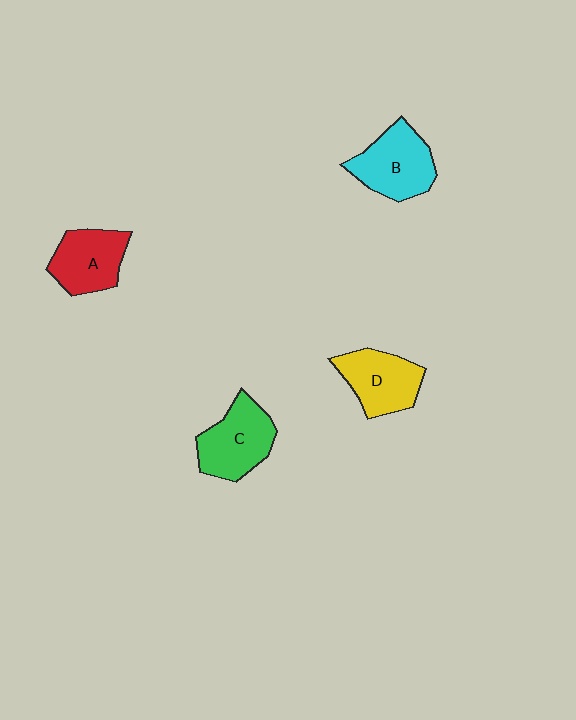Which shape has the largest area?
Shape B (cyan).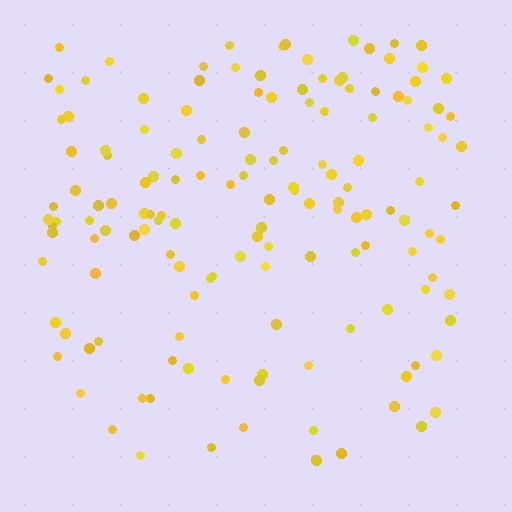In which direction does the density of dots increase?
From bottom to top, with the top side densest.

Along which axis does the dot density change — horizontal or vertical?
Vertical.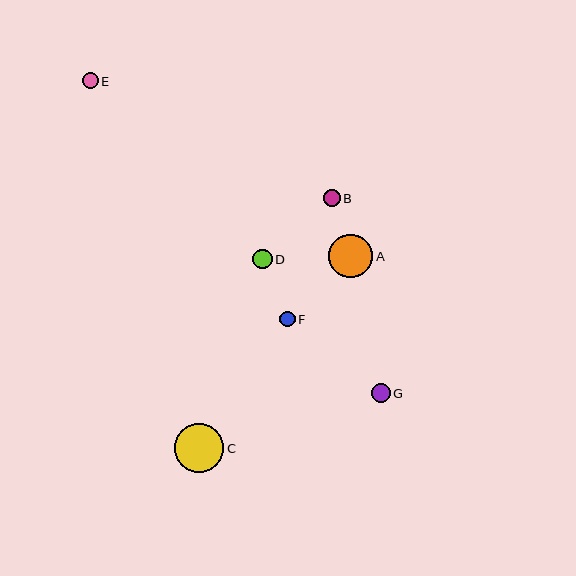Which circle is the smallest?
Circle F is the smallest with a size of approximately 16 pixels.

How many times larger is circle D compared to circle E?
Circle D is approximately 1.2 times the size of circle E.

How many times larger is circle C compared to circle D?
Circle C is approximately 2.5 times the size of circle D.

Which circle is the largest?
Circle C is the largest with a size of approximately 49 pixels.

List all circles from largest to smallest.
From largest to smallest: C, A, D, G, B, E, F.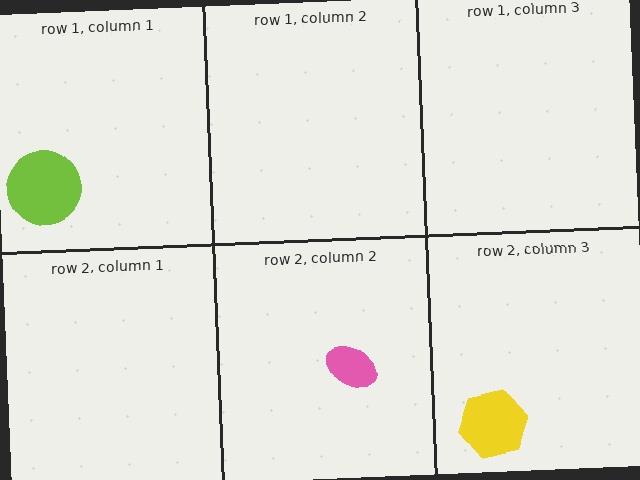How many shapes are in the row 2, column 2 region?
1.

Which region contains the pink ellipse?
The row 2, column 2 region.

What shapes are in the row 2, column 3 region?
The yellow hexagon.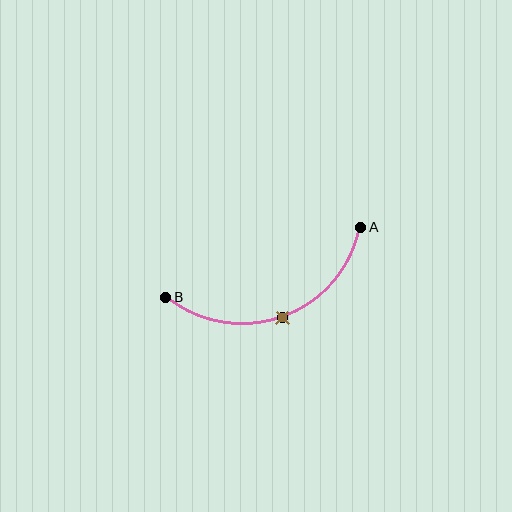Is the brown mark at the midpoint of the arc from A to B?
Yes. The brown mark lies on the arc at equal arc-length from both A and B — it is the arc midpoint.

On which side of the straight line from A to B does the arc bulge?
The arc bulges below the straight line connecting A and B.